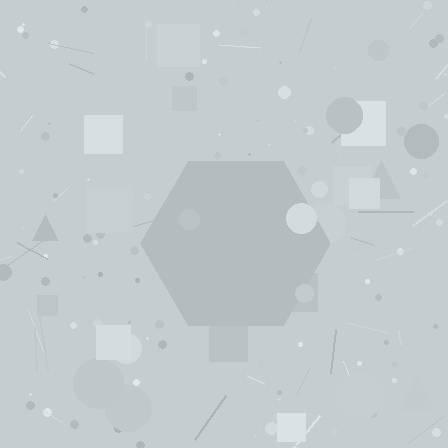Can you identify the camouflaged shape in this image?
The camouflaged shape is a hexagon.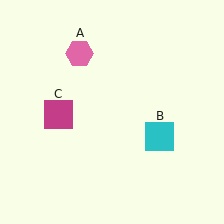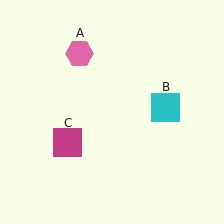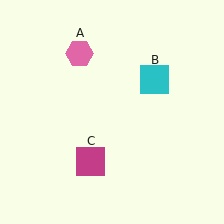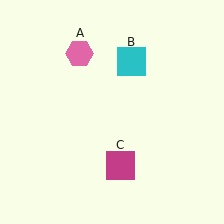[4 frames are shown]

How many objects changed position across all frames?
2 objects changed position: cyan square (object B), magenta square (object C).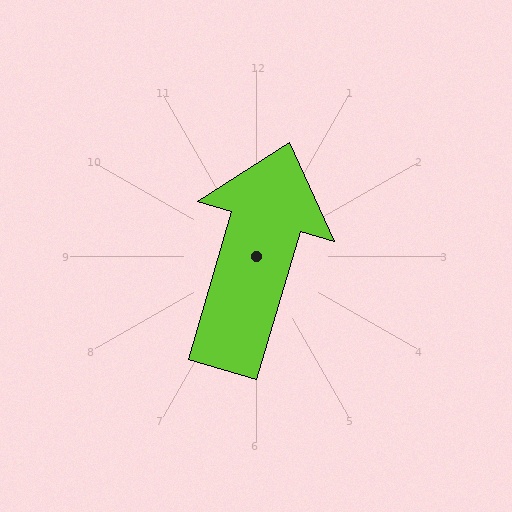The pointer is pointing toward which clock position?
Roughly 1 o'clock.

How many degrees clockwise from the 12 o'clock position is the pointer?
Approximately 16 degrees.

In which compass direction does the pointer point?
North.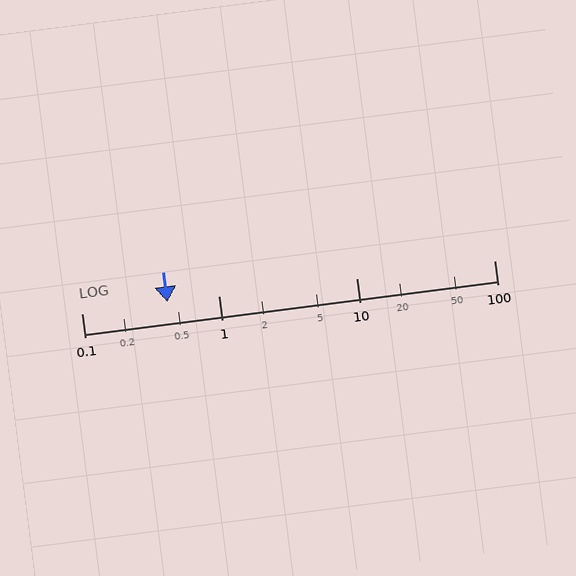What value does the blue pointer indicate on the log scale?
The pointer indicates approximately 0.42.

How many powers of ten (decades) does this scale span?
The scale spans 3 decades, from 0.1 to 100.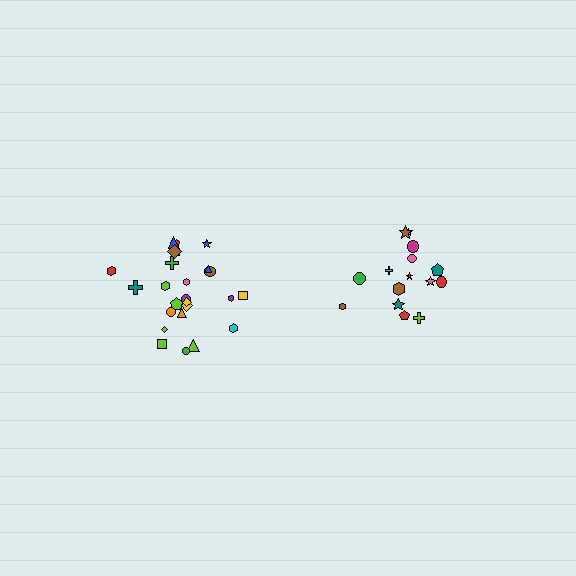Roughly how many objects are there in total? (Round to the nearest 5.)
Roughly 40 objects in total.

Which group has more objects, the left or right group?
The left group.